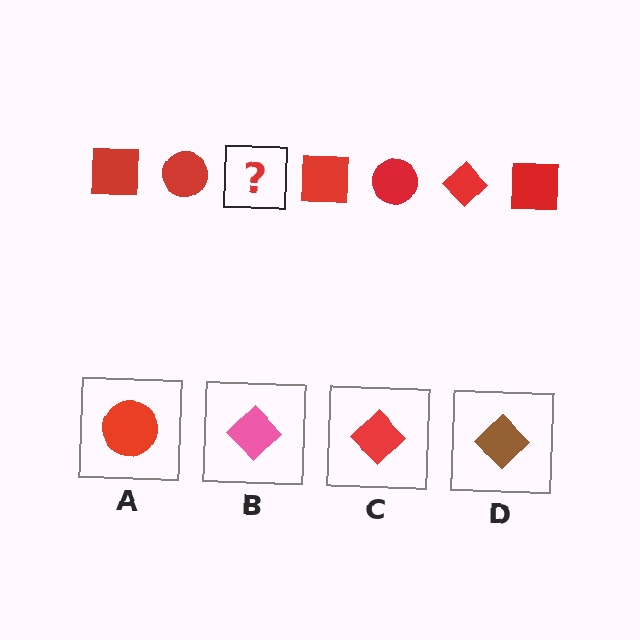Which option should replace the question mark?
Option C.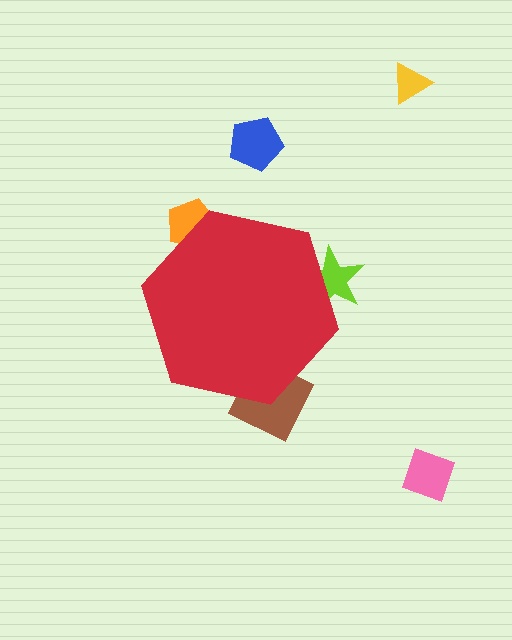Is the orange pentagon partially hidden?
Yes, the orange pentagon is partially hidden behind the red hexagon.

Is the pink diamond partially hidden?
No, the pink diamond is fully visible.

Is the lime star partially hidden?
Yes, the lime star is partially hidden behind the red hexagon.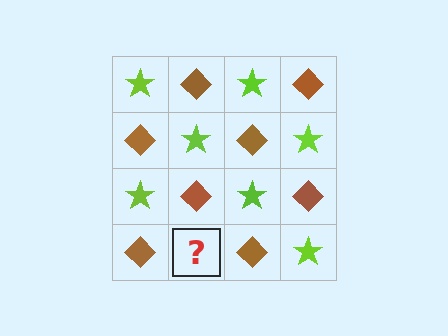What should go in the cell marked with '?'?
The missing cell should contain a lime star.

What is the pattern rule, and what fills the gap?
The rule is that it alternates lime star and brown diamond in a checkerboard pattern. The gap should be filled with a lime star.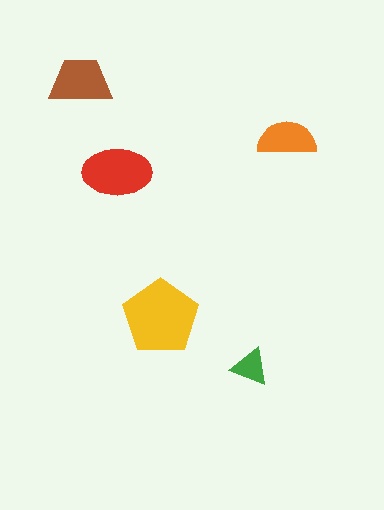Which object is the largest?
The yellow pentagon.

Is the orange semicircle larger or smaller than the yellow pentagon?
Smaller.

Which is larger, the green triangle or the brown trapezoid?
The brown trapezoid.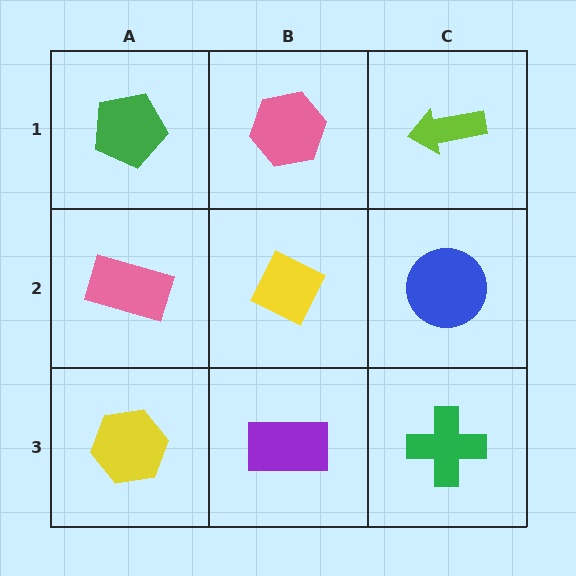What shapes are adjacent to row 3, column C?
A blue circle (row 2, column C), a purple rectangle (row 3, column B).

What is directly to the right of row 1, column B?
A lime arrow.